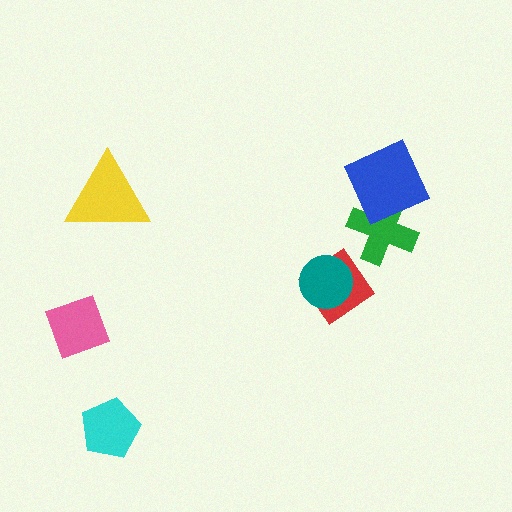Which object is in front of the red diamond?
The teal circle is in front of the red diamond.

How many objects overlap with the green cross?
1 object overlaps with the green cross.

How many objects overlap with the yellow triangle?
0 objects overlap with the yellow triangle.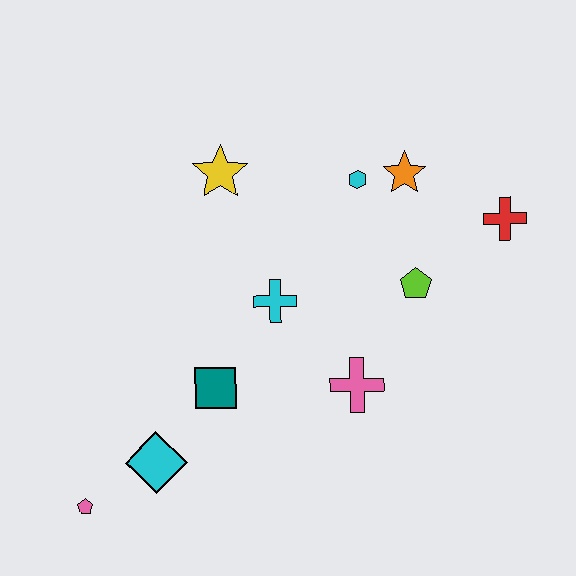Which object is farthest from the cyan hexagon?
The pink pentagon is farthest from the cyan hexagon.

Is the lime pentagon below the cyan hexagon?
Yes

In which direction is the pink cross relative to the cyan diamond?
The pink cross is to the right of the cyan diamond.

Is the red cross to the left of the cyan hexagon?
No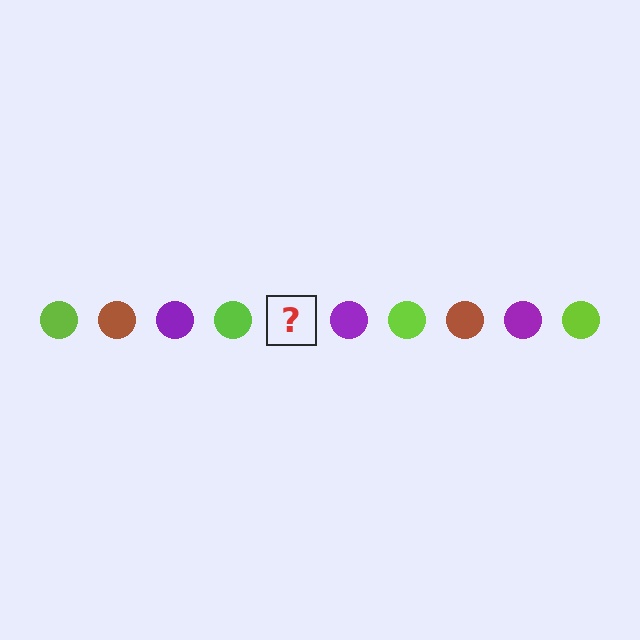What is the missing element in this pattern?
The missing element is a brown circle.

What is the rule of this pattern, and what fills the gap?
The rule is that the pattern cycles through lime, brown, purple circles. The gap should be filled with a brown circle.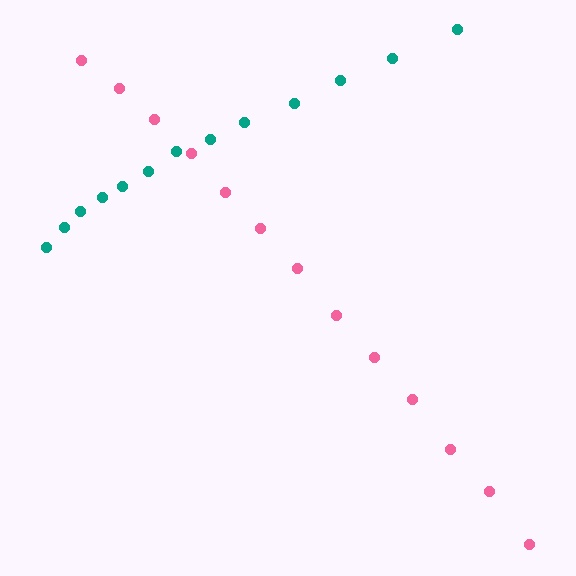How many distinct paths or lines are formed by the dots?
There are 2 distinct paths.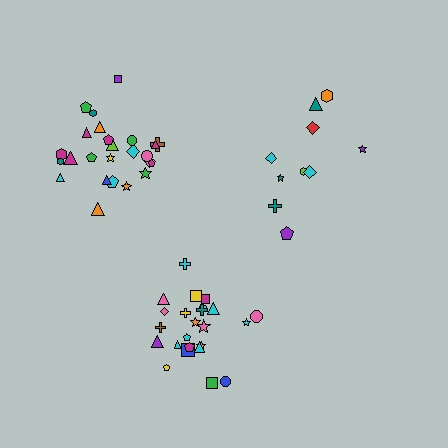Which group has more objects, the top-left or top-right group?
The top-left group.